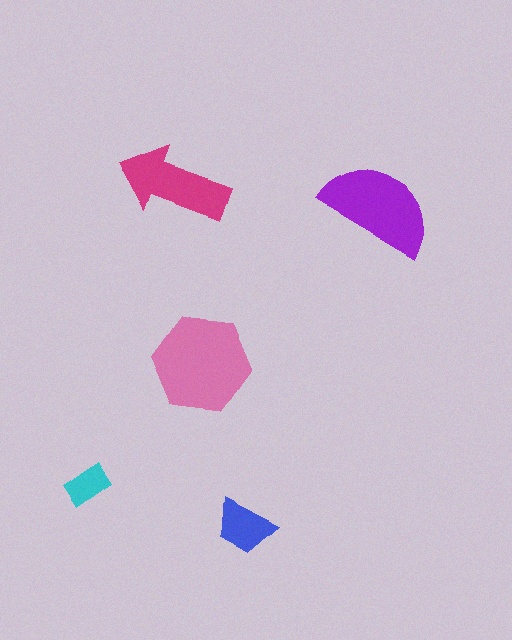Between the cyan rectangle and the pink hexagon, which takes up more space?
The pink hexagon.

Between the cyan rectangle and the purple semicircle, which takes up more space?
The purple semicircle.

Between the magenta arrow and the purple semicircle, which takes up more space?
The purple semicircle.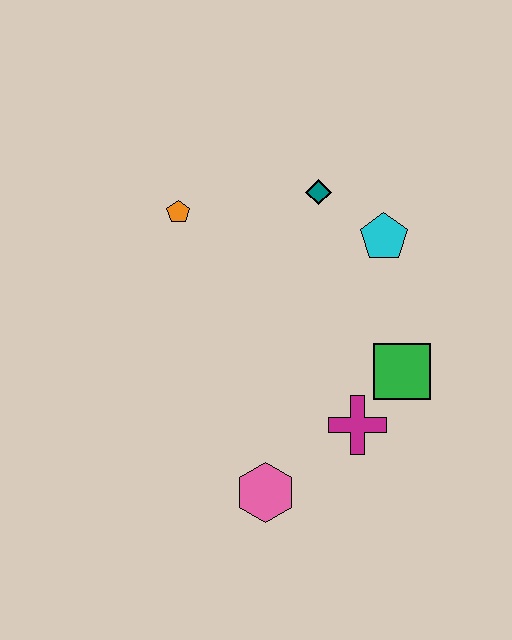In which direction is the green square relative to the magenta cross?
The green square is above the magenta cross.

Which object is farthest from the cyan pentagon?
The pink hexagon is farthest from the cyan pentagon.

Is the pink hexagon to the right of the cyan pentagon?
No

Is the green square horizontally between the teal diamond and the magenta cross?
No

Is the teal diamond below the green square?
No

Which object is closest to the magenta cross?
The green square is closest to the magenta cross.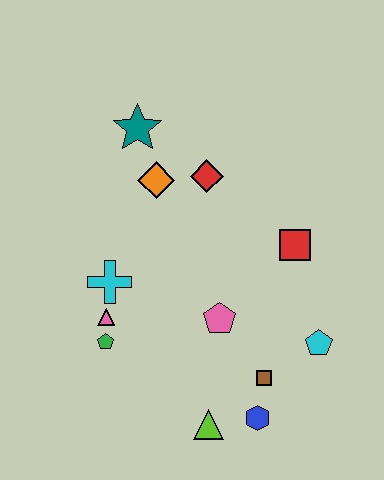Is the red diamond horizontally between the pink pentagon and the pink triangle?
Yes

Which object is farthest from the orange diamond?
The blue hexagon is farthest from the orange diamond.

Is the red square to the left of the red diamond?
No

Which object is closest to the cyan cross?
The pink triangle is closest to the cyan cross.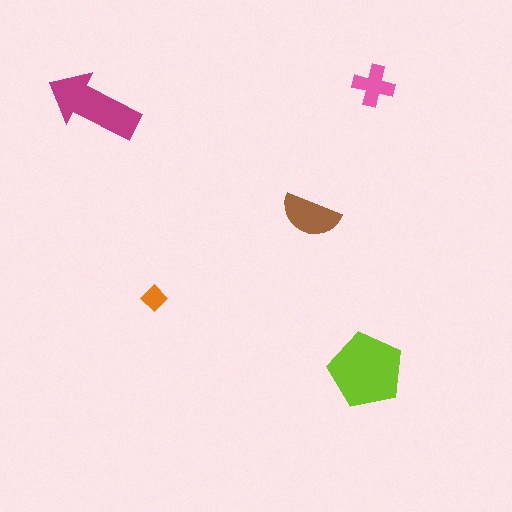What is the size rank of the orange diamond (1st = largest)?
5th.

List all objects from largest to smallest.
The lime pentagon, the magenta arrow, the brown semicircle, the pink cross, the orange diamond.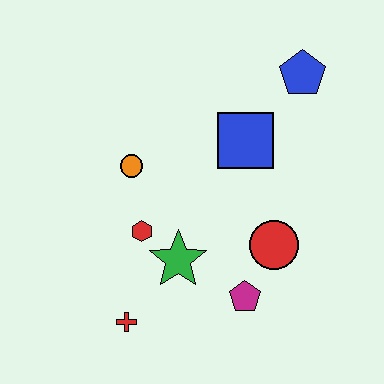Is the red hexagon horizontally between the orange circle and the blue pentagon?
Yes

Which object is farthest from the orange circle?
The blue pentagon is farthest from the orange circle.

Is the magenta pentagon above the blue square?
No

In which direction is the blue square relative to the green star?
The blue square is above the green star.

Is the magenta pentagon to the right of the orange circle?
Yes